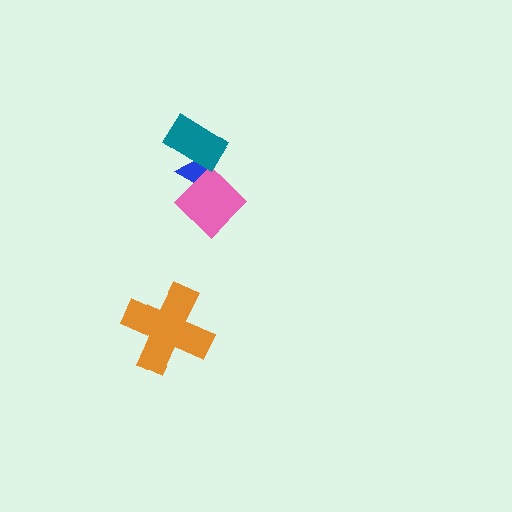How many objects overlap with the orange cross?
0 objects overlap with the orange cross.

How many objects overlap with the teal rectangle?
1 object overlaps with the teal rectangle.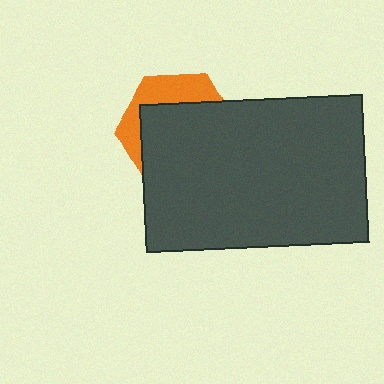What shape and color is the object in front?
The object in front is a dark gray rectangle.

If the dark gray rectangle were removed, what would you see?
You would see the complete orange hexagon.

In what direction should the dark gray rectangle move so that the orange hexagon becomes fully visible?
The dark gray rectangle should move down. That is the shortest direction to clear the overlap and leave the orange hexagon fully visible.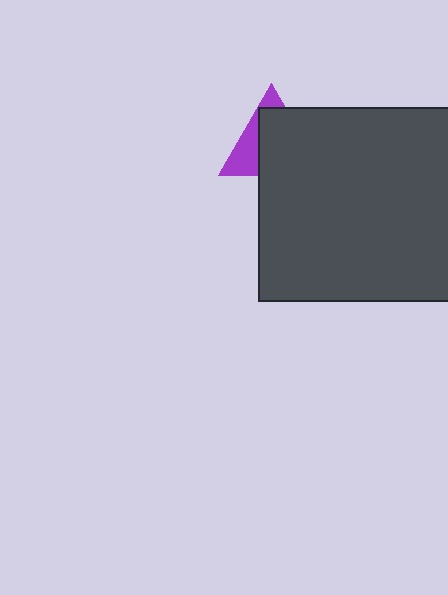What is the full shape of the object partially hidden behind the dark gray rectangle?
The partially hidden object is a purple triangle.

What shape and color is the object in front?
The object in front is a dark gray rectangle.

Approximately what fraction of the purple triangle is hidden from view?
Roughly 66% of the purple triangle is hidden behind the dark gray rectangle.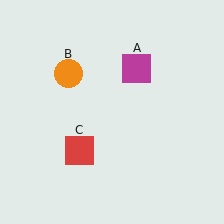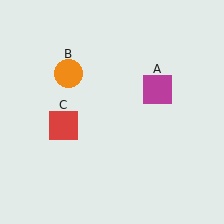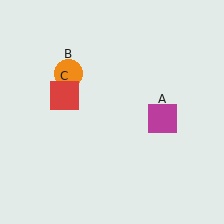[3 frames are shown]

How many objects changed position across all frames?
2 objects changed position: magenta square (object A), red square (object C).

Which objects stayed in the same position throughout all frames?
Orange circle (object B) remained stationary.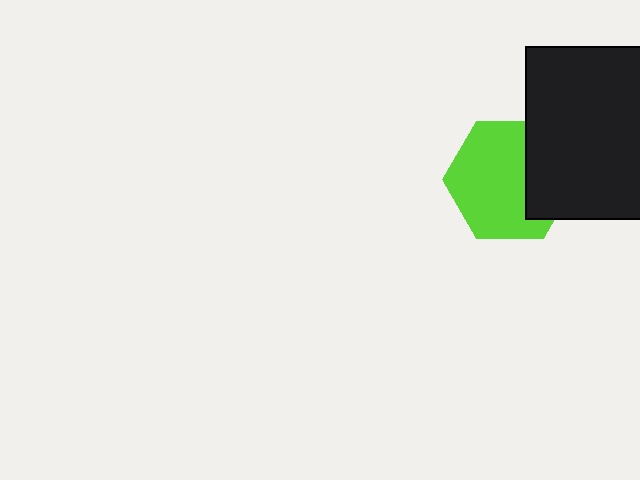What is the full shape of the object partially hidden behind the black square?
The partially hidden object is a lime hexagon.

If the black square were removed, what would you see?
You would see the complete lime hexagon.